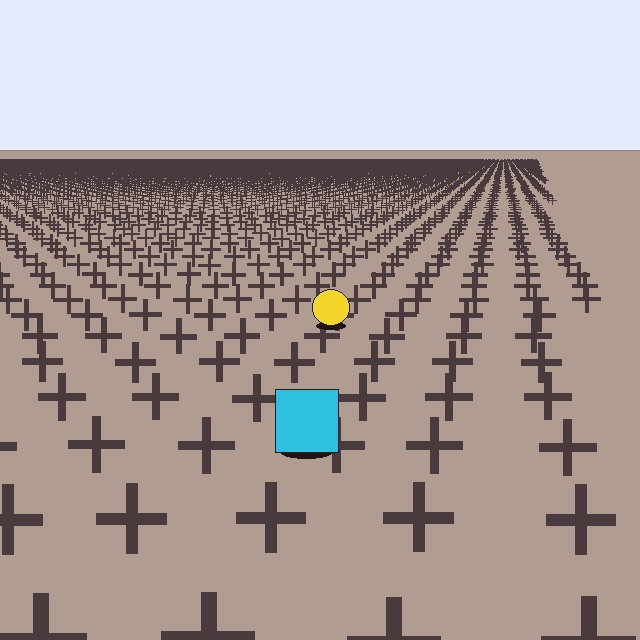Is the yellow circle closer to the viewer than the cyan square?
No. The cyan square is closer — you can tell from the texture gradient: the ground texture is coarser near it.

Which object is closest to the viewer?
The cyan square is closest. The texture marks near it are larger and more spread out.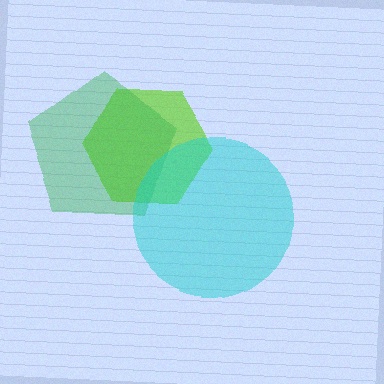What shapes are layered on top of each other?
The layered shapes are: a lime hexagon, a green pentagon, a cyan circle.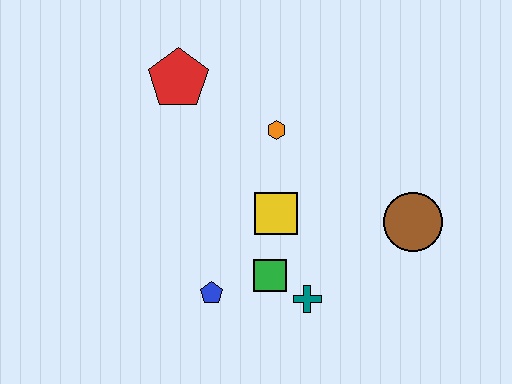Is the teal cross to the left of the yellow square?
No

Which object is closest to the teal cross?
The green square is closest to the teal cross.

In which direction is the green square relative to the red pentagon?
The green square is below the red pentagon.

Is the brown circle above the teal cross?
Yes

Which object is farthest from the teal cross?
The red pentagon is farthest from the teal cross.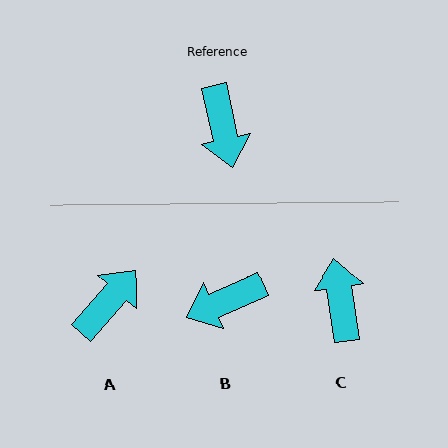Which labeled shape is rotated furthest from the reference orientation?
C, about 176 degrees away.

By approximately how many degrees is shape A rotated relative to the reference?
Approximately 126 degrees counter-clockwise.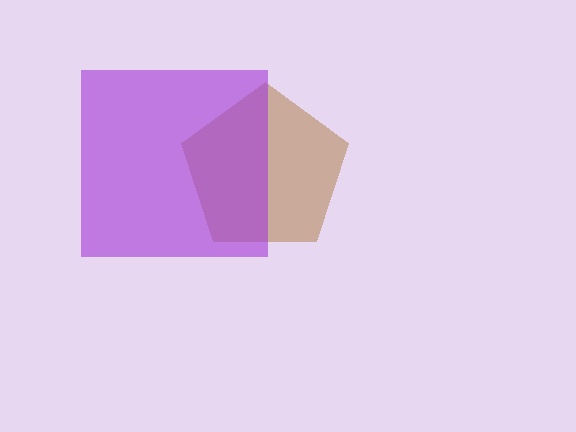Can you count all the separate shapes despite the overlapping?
Yes, there are 2 separate shapes.